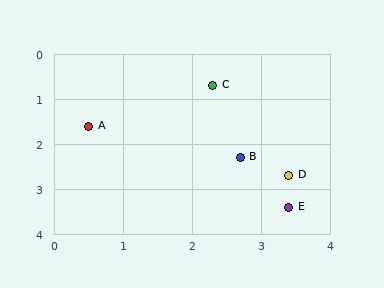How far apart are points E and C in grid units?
Points E and C are about 2.9 grid units apart.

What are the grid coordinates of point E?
Point E is at approximately (3.4, 3.4).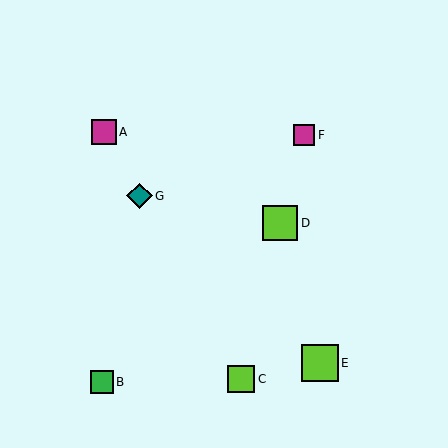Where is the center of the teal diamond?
The center of the teal diamond is at (139, 196).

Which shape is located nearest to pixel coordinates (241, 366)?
The lime square (labeled C) at (241, 379) is nearest to that location.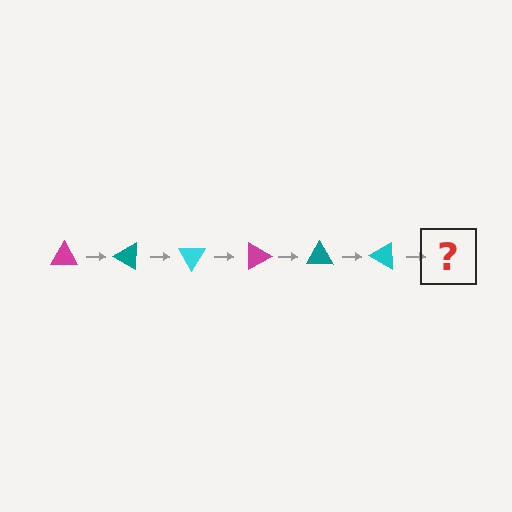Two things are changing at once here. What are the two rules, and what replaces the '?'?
The two rules are that it rotates 30 degrees each step and the color cycles through magenta, teal, and cyan. The '?' should be a magenta triangle, rotated 180 degrees from the start.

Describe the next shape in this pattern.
It should be a magenta triangle, rotated 180 degrees from the start.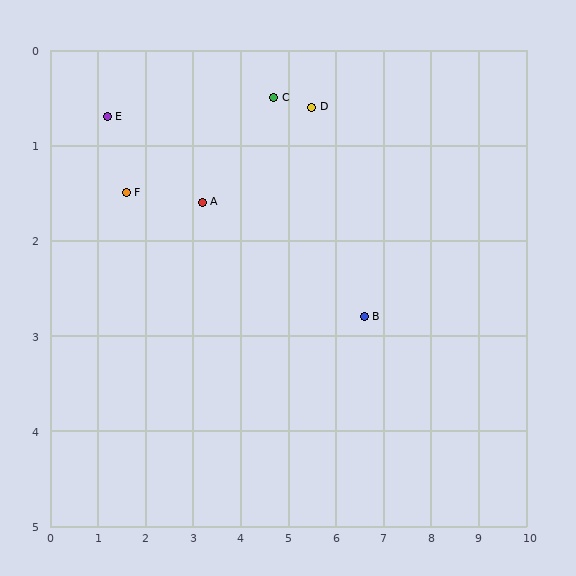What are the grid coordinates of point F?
Point F is at approximately (1.6, 1.5).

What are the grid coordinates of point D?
Point D is at approximately (5.5, 0.6).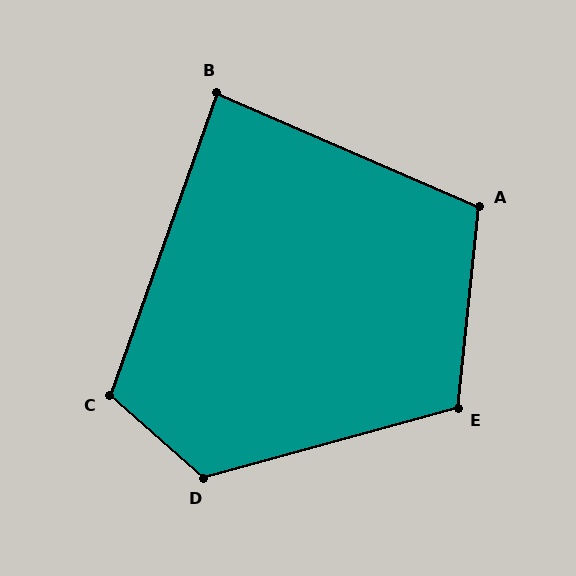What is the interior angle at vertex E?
Approximately 111 degrees (obtuse).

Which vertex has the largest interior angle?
D, at approximately 123 degrees.